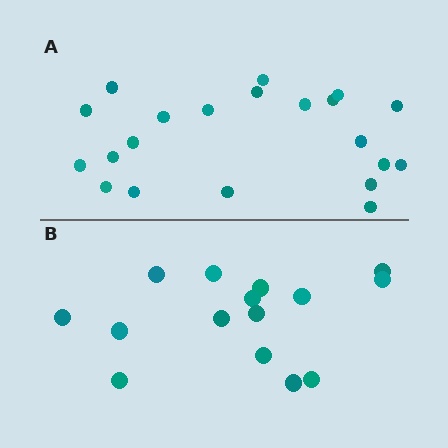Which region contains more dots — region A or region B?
Region A (the top region) has more dots.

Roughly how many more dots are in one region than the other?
Region A has about 6 more dots than region B.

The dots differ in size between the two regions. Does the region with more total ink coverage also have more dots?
No. Region B has more total ink coverage because its dots are larger, but region A actually contains more individual dots. Total area can be misleading — the number of items is what matters here.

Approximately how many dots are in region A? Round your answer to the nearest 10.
About 20 dots. (The exact count is 21, which rounds to 20.)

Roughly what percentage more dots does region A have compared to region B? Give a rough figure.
About 40% more.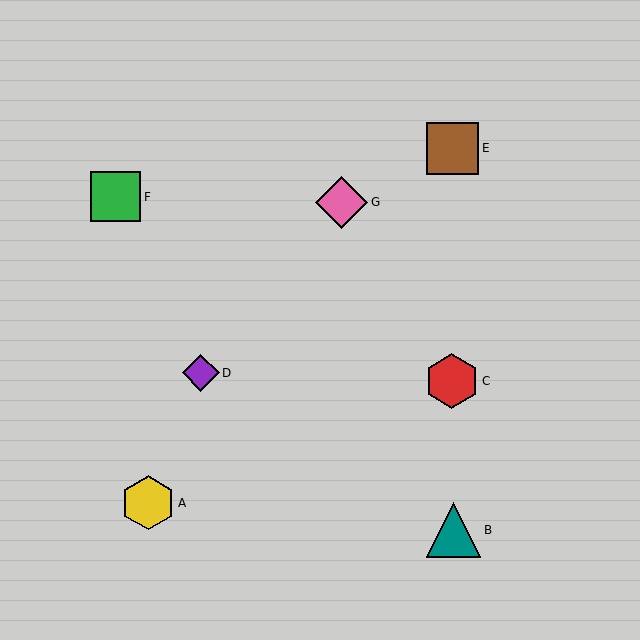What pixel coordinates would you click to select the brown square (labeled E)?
Click at (453, 148) to select the brown square E.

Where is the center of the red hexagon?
The center of the red hexagon is at (452, 381).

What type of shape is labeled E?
Shape E is a brown square.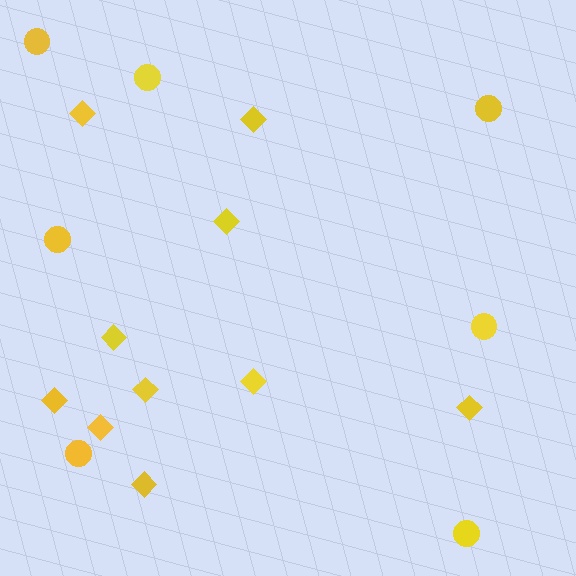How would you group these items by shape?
There are 2 groups: one group of diamonds (10) and one group of circles (7).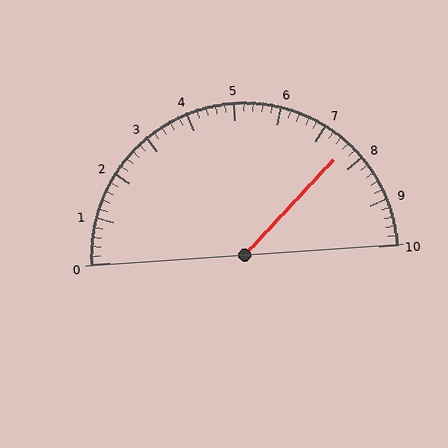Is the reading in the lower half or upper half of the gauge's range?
The reading is in the upper half of the range (0 to 10).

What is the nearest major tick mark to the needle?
The nearest major tick mark is 8.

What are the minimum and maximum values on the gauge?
The gauge ranges from 0 to 10.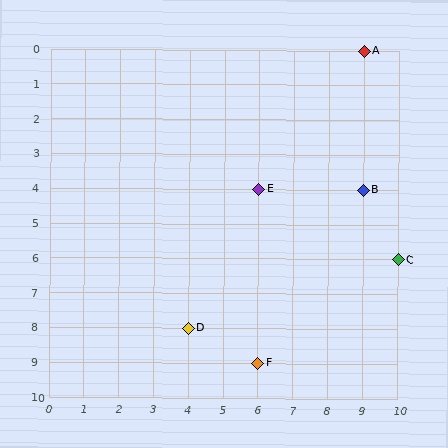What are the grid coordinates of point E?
Point E is at grid coordinates (6, 4).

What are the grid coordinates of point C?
Point C is at grid coordinates (10, 6).